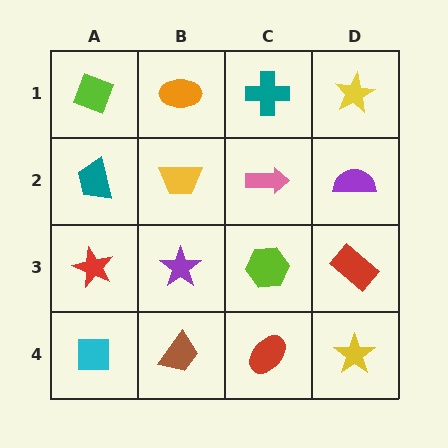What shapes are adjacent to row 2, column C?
A teal cross (row 1, column C), a lime hexagon (row 3, column C), a yellow trapezoid (row 2, column B), a purple semicircle (row 2, column D).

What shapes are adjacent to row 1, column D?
A purple semicircle (row 2, column D), a teal cross (row 1, column C).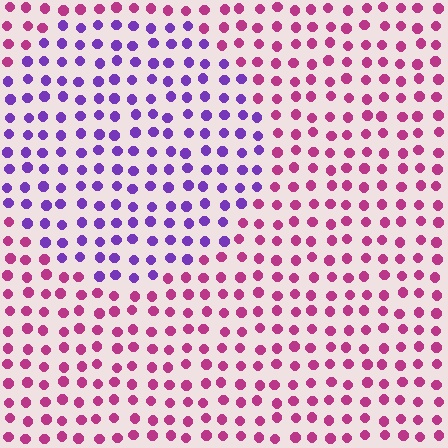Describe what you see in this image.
The image is filled with small magenta elements in a uniform arrangement. A circle-shaped region is visible where the elements are tinted to a slightly different hue, forming a subtle color boundary.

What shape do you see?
I see a circle.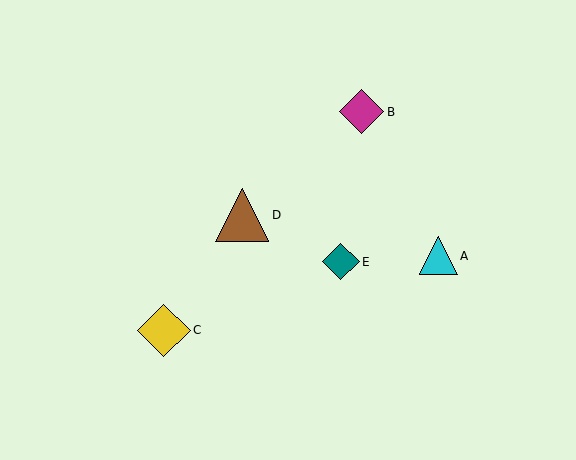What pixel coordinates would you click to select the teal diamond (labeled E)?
Click at (341, 262) to select the teal diamond E.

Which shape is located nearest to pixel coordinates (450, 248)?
The cyan triangle (labeled A) at (438, 256) is nearest to that location.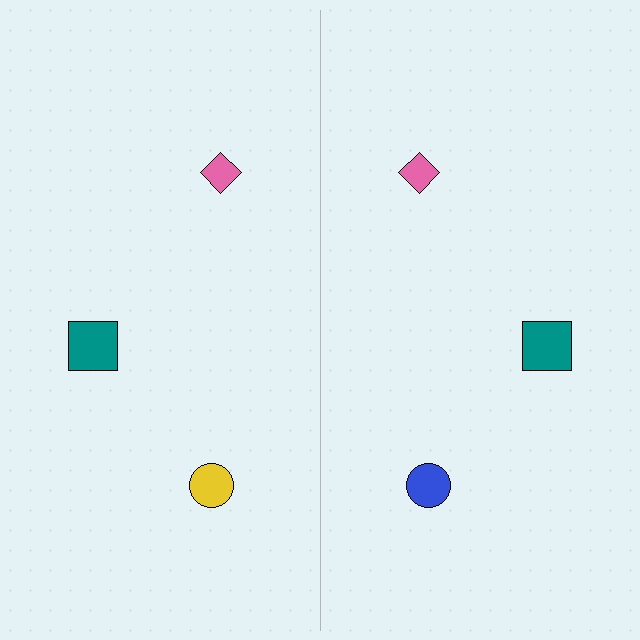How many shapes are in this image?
There are 6 shapes in this image.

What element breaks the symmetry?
The blue circle on the right side breaks the symmetry — its mirror counterpart is yellow.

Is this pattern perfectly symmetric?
No, the pattern is not perfectly symmetric. The blue circle on the right side breaks the symmetry — its mirror counterpart is yellow.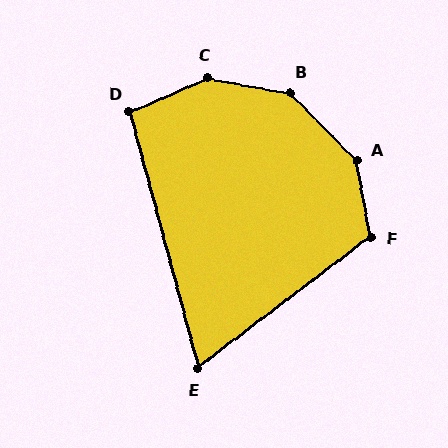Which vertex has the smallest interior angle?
E, at approximately 68 degrees.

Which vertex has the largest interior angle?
C, at approximately 146 degrees.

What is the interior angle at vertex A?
Approximately 146 degrees (obtuse).